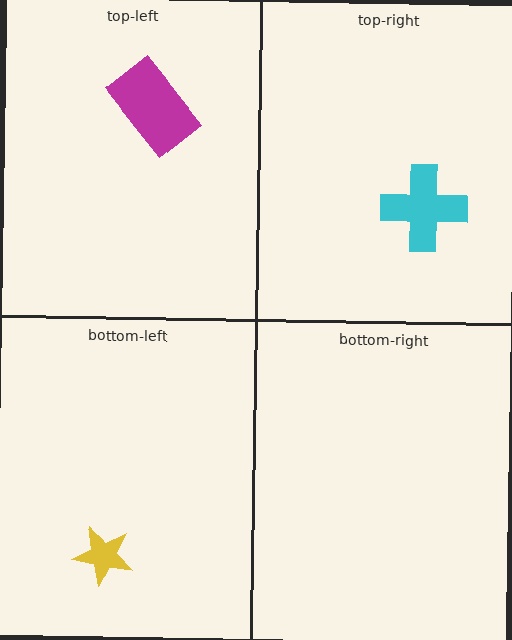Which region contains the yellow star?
The bottom-left region.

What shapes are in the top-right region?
The cyan cross.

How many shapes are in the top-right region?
1.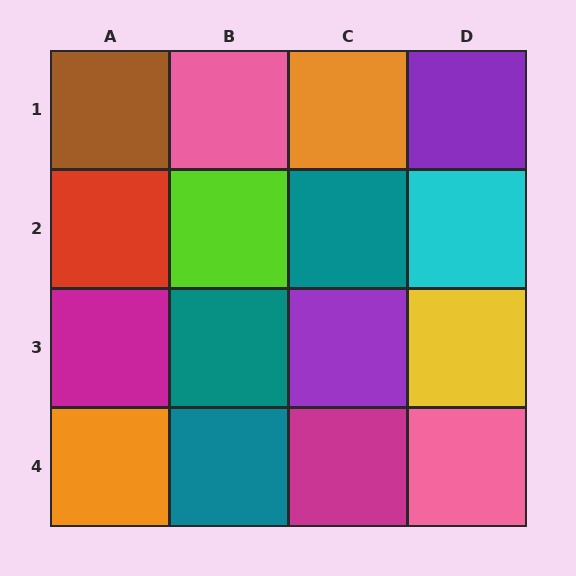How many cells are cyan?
1 cell is cyan.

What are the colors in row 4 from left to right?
Orange, teal, magenta, pink.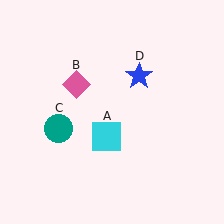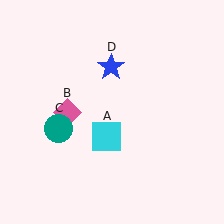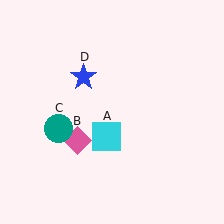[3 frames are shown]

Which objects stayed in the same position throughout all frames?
Cyan square (object A) and teal circle (object C) remained stationary.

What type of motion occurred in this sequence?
The pink diamond (object B), blue star (object D) rotated counterclockwise around the center of the scene.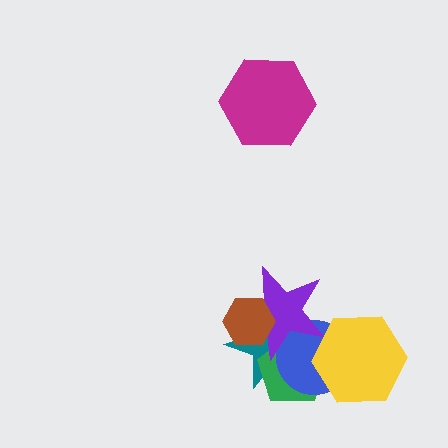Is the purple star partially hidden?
Yes, it is partially covered by another shape.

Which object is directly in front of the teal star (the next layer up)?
The green pentagon is directly in front of the teal star.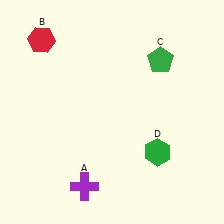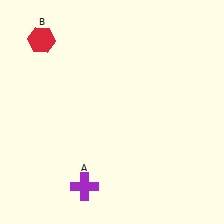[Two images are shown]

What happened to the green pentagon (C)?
The green pentagon (C) was removed in Image 2. It was in the top-right area of Image 1.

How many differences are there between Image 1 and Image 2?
There are 2 differences between the two images.